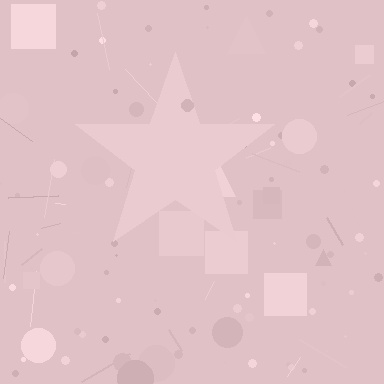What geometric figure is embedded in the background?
A star is embedded in the background.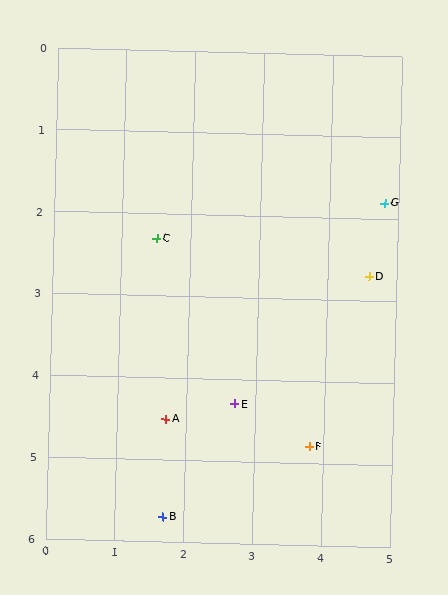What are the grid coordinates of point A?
Point A is at approximately (1.7, 4.5).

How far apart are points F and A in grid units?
Points F and A are about 2.1 grid units apart.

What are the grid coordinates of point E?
Point E is at approximately (2.7, 4.3).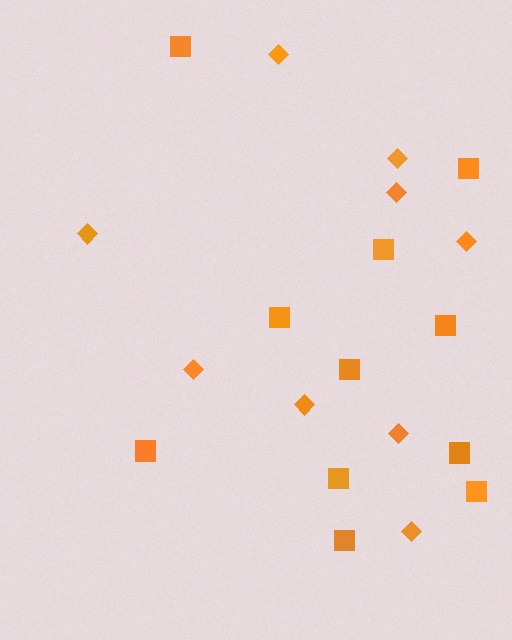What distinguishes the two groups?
There are 2 groups: one group of diamonds (9) and one group of squares (11).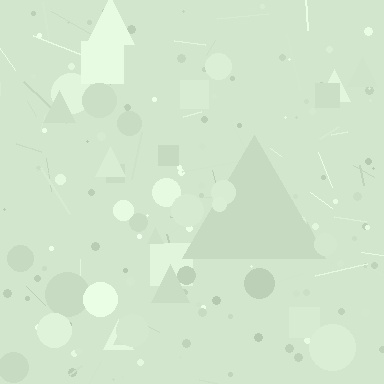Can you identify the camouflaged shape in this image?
The camouflaged shape is a triangle.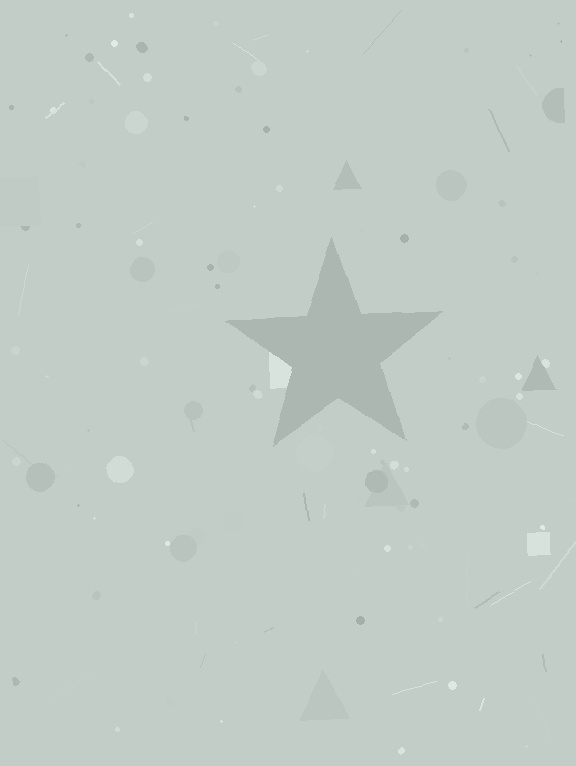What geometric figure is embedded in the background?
A star is embedded in the background.